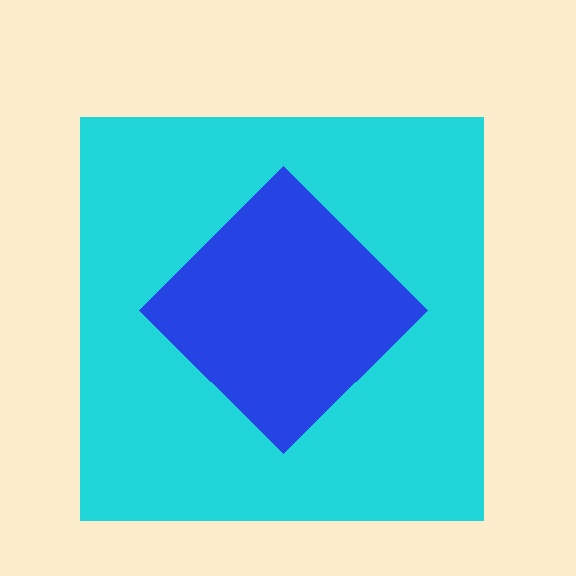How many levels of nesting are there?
2.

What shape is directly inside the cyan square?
The blue diamond.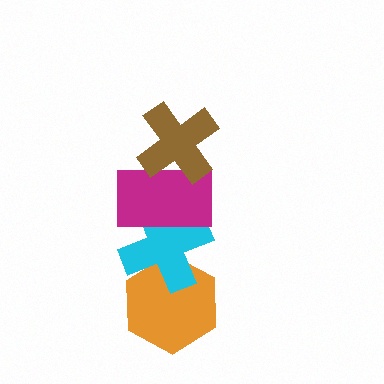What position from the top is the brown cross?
The brown cross is 1st from the top.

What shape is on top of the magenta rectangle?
The brown cross is on top of the magenta rectangle.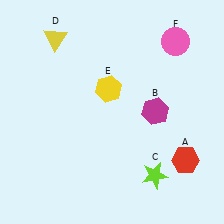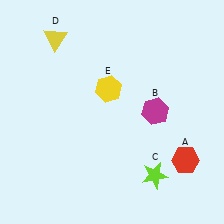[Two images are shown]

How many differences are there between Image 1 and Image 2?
There is 1 difference between the two images.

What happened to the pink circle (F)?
The pink circle (F) was removed in Image 2. It was in the top-right area of Image 1.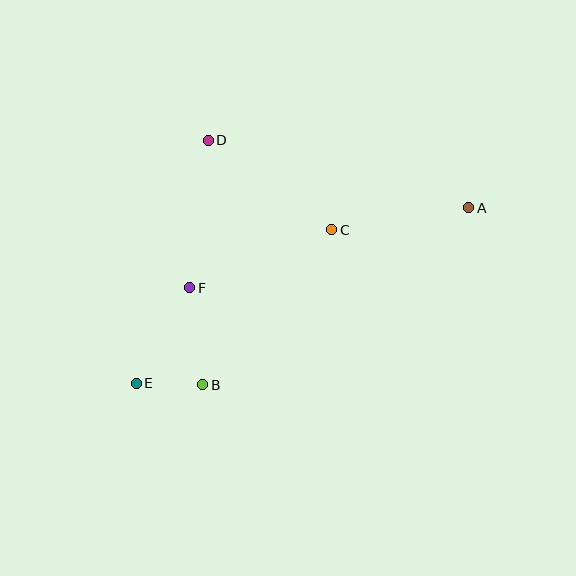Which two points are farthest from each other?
Points A and E are farthest from each other.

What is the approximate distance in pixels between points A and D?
The distance between A and D is approximately 269 pixels.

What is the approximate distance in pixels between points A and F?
The distance between A and F is approximately 290 pixels.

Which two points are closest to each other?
Points B and E are closest to each other.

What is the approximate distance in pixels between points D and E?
The distance between D and E is approximately 253 pixels.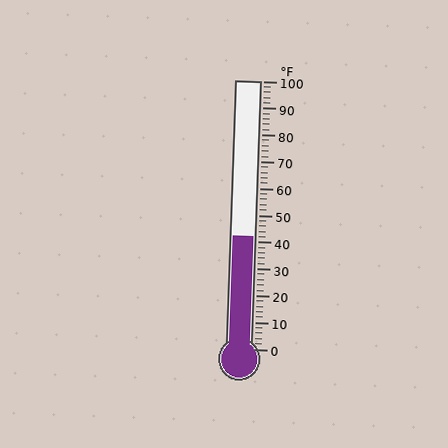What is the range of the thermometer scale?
The thermometer scale ranges from 0°F to 100°F.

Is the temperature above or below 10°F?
The temperature is above 10°F.